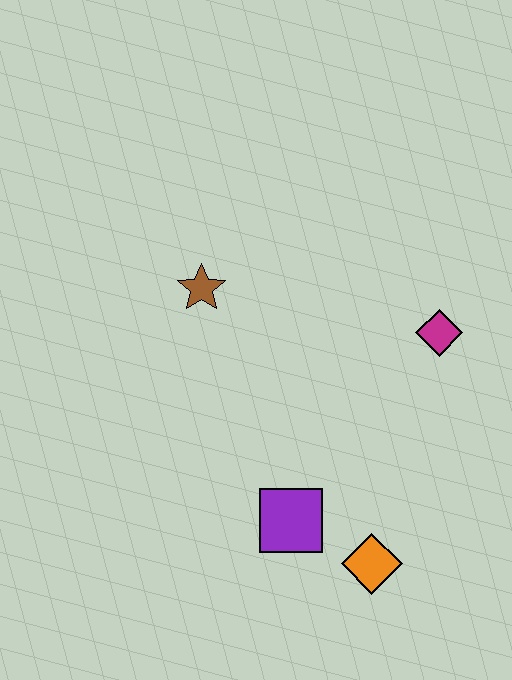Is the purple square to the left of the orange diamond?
Yes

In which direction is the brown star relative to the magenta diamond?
The brown star is to the left of the magenta diamond.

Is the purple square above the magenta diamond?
No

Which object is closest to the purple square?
The orange diamond is closest to the purple square.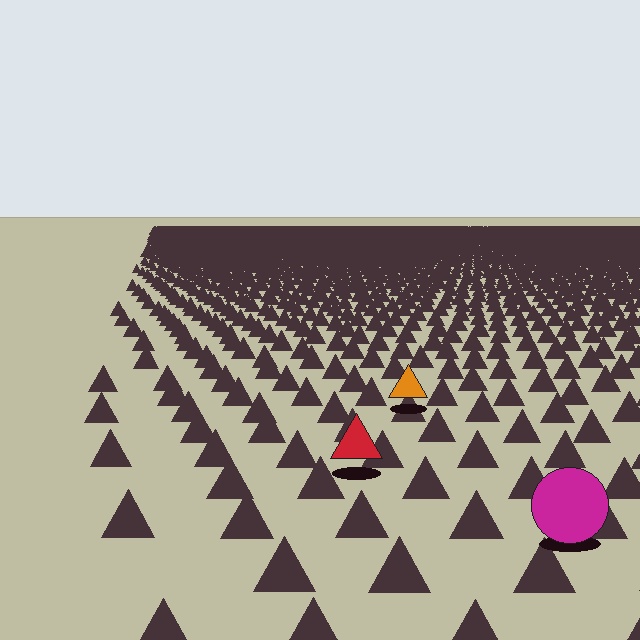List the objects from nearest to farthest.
From nearest to farthest: the magenta circle, the red triangle, the orange triangle.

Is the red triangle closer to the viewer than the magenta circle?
No. The magenta circle is closer — you can tell from the texture gradient: the ground texture is coarser near it.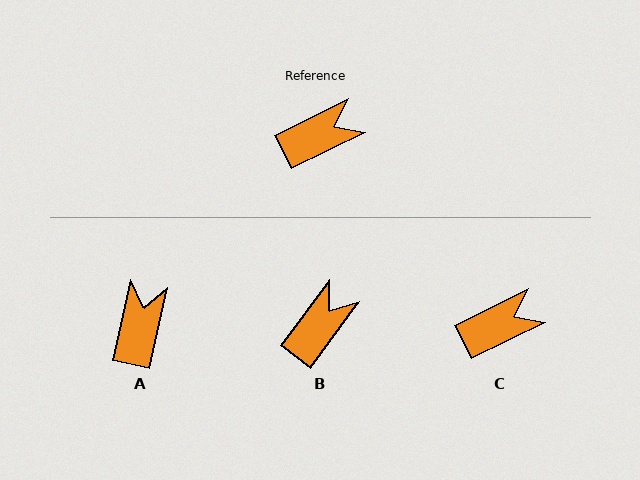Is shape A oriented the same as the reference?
No, it is off by about 52 degrees.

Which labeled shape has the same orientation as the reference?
C.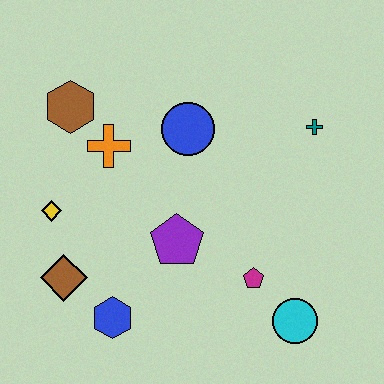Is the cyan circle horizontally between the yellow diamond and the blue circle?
No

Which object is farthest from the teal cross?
The brown diamond is farthest from the teal cross.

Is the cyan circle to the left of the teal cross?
Yes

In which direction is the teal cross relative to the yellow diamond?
The teal cross is to the right of the yellow diamond.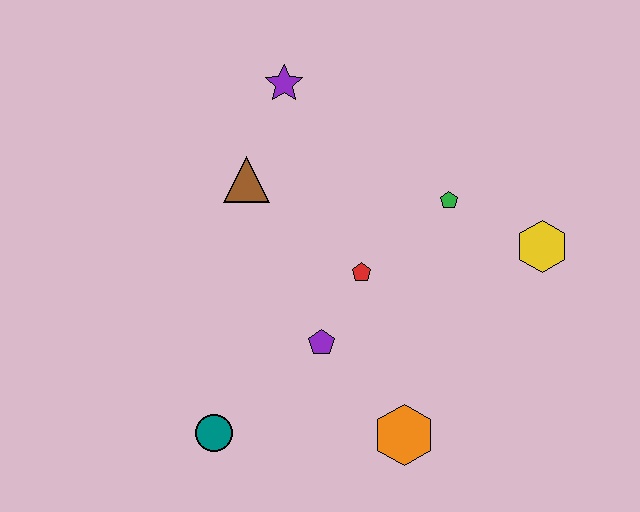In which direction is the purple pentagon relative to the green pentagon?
The purple pentagon is below the green pentagon.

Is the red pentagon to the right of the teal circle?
Yes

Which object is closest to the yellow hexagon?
The green pentagon is closest to the yellow hexagon.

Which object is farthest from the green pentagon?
The teal circle is farthest from the green pentagon.